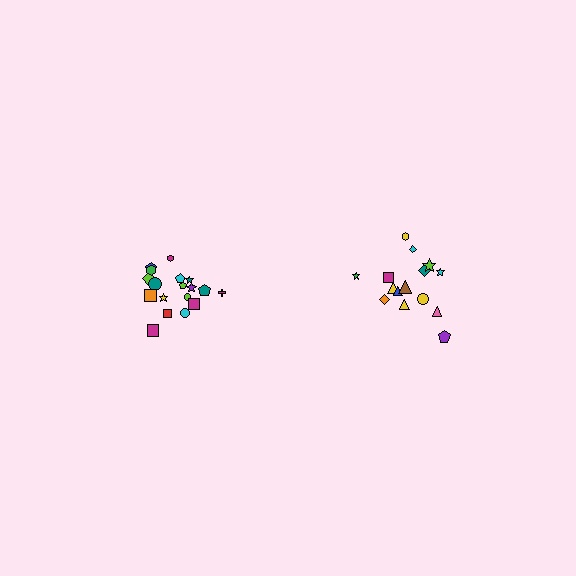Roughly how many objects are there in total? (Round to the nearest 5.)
Roughly 35 objects in total.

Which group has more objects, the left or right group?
The left group.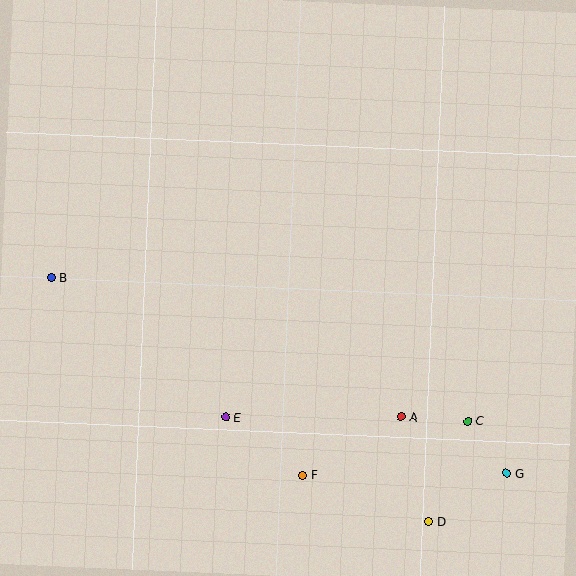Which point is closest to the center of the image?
Point E at (226, 417) is closest to the center.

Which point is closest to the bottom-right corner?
Point G is closest to the bottom-right corner.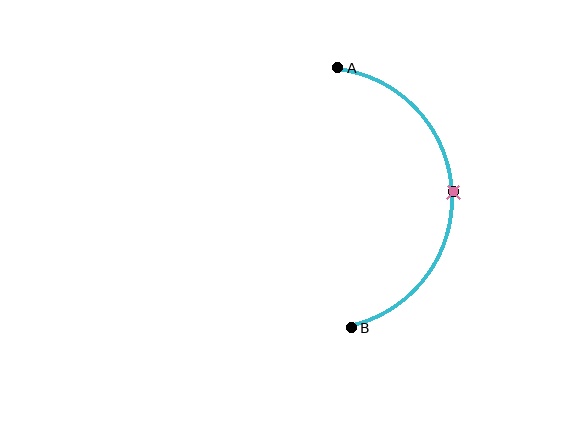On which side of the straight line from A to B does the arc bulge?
The arc bulges to the right of the straight line connecting A and B.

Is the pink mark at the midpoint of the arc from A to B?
Yes. The pink mark lies on the arc at equal arc-length from both A and B — it is the arc midpoint.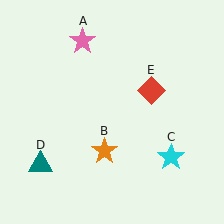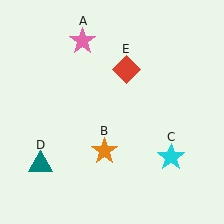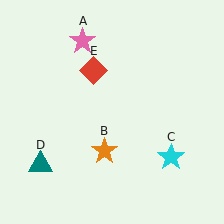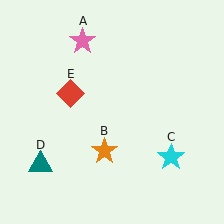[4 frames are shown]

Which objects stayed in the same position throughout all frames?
Pink star (object A) and orange star (object B) and cyan star (object C) and teal triangle (object D) remained stationary.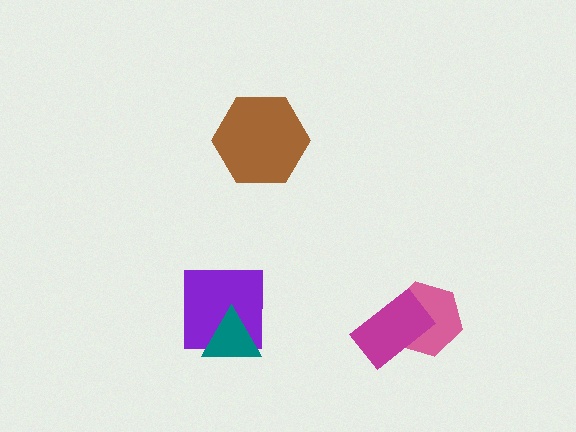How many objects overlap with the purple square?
1 object overlaps with the purple square.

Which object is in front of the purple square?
The teal triangle is in front of the purple square.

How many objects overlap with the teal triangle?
1 object overlaps with the teal triangle.